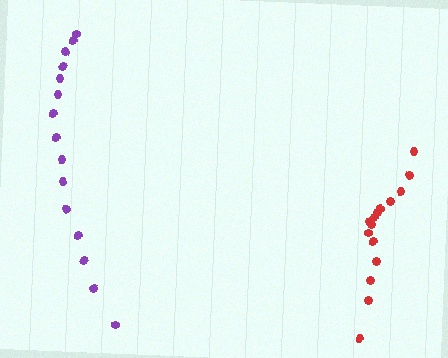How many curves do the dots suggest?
There are 2 distinct paths.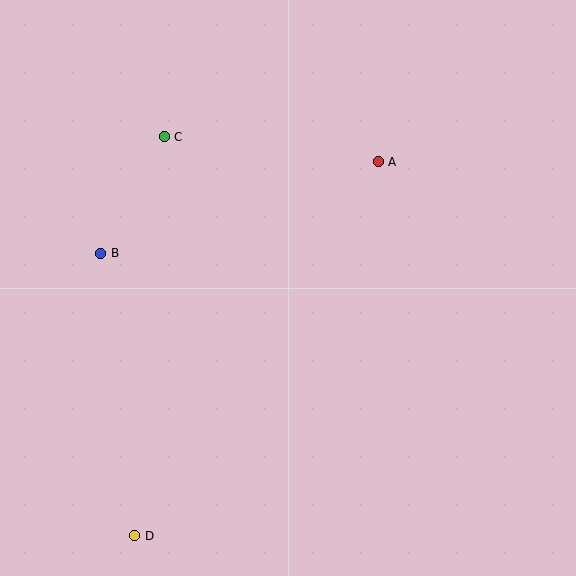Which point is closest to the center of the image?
Point A at (378, 162) is closest to the center.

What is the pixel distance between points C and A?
The distance between C and A is 215 pixels.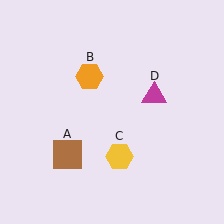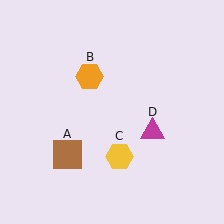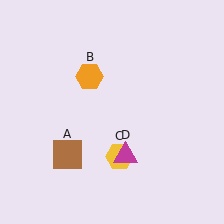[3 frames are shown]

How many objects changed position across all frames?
1 object changed position: magenta triangle (object D).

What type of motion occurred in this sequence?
The magenta triangle (object D) rotated clockwise around the center of the scene.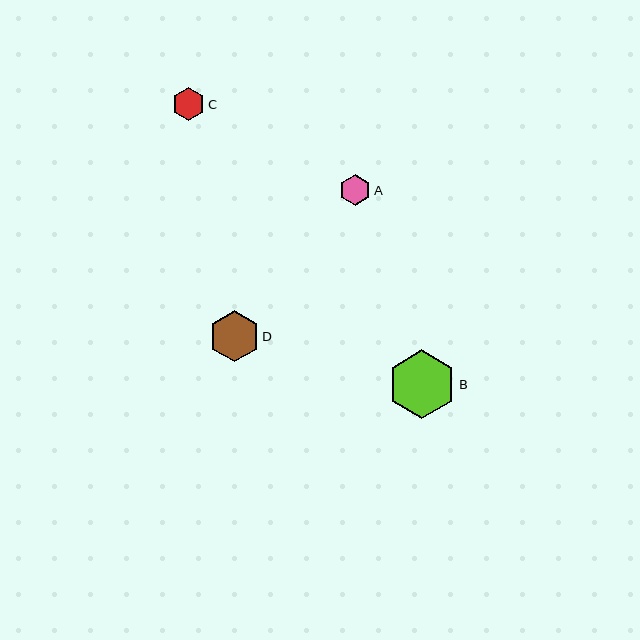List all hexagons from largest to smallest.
From largest to smallest: B, D, C, A.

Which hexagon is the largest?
Hexagon B is the largest with a size of approximately 69 pixels.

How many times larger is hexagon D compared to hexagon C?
Hexagon D is approximately 1.6 times the size of hexagon C.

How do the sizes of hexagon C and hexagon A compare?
Hexagon C and hexagon A are approximately the same size.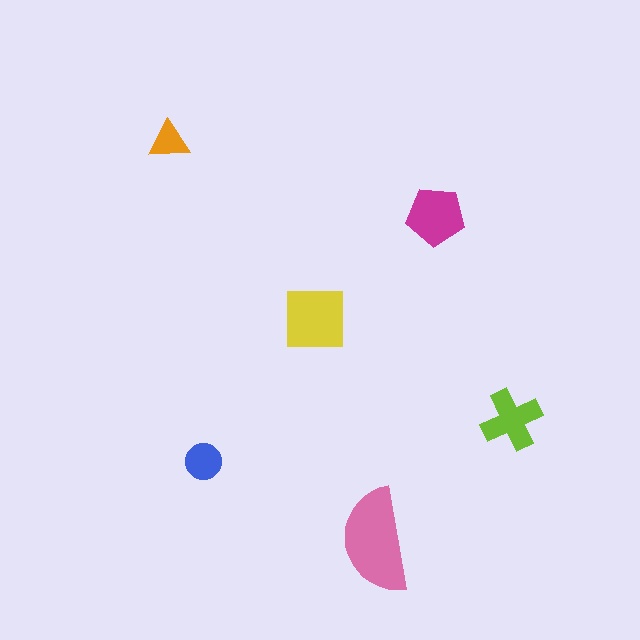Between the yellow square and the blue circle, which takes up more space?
The yellow square.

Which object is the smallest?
The orange triangle.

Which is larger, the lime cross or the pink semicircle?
The pink semicircle.